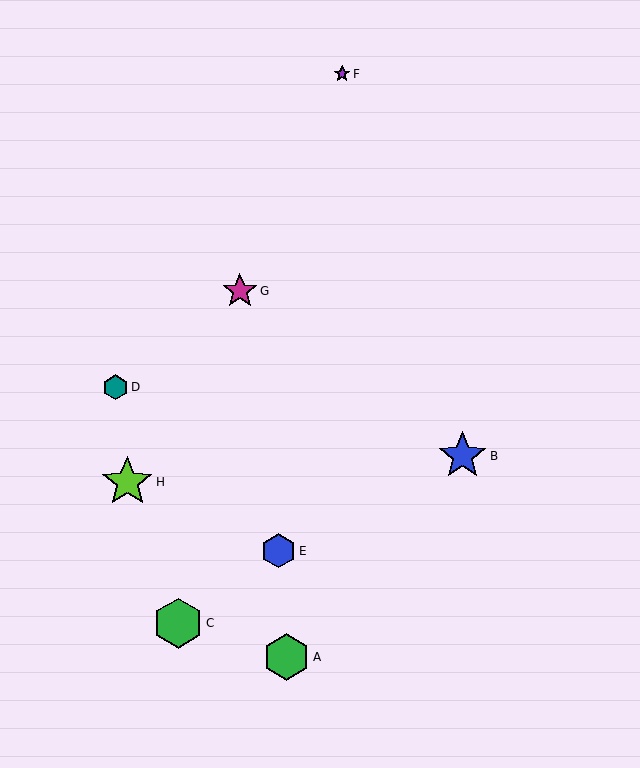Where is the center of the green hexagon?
The center of the green hexagon is at (286, 657).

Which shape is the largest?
The lime star (labeled H) is the largest.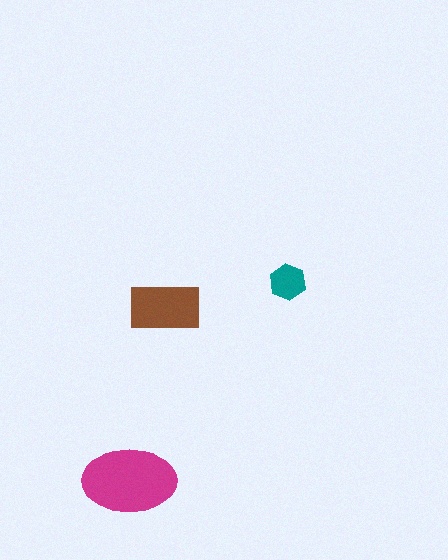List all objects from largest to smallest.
The magenta ellipse, the brown rectangle, the teal hexagon.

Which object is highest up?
The teal hexagon is topmost.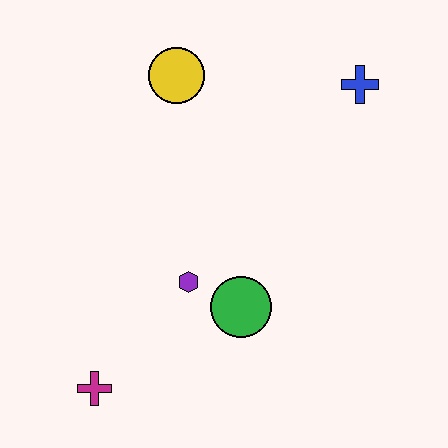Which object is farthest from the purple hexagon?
The blue cross is farthest from the purple hexagon.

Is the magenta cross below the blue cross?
Yes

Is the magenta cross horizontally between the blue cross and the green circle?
No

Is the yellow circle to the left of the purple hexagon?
Yes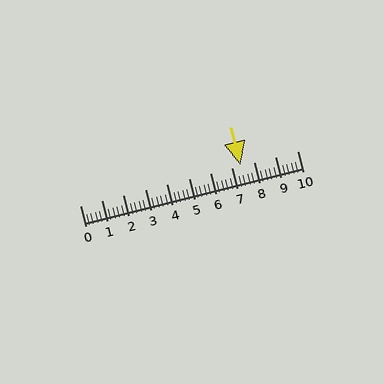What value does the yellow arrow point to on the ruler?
The yellow arrow points to approximately 7.4.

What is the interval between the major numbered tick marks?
The major tick marks are spaced 1 units apart.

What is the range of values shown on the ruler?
The ruler shows values from 0 to 10.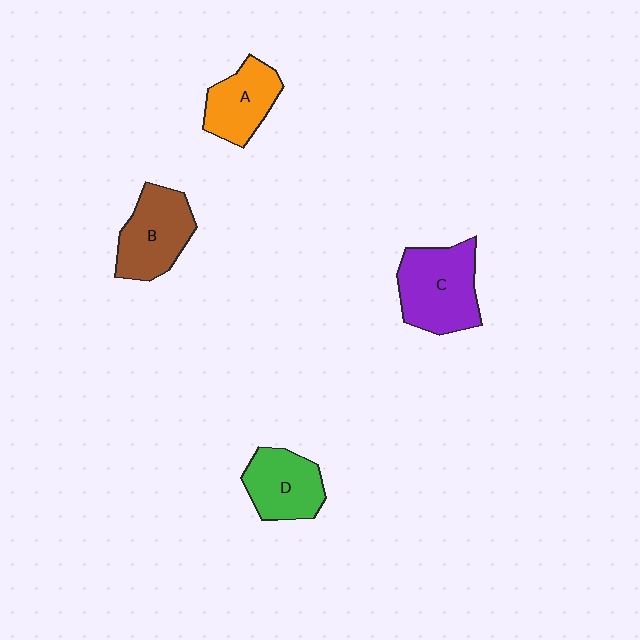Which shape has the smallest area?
Shape A (orange).